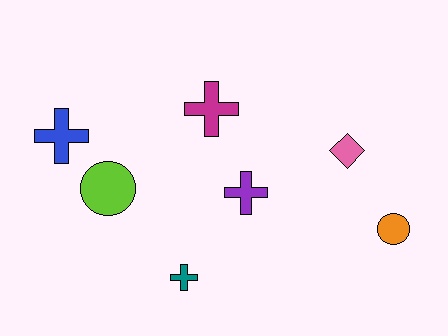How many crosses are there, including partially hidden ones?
There are 4 crosses.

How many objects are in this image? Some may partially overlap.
There are 7 objects.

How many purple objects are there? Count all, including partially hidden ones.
There is 1 purple object.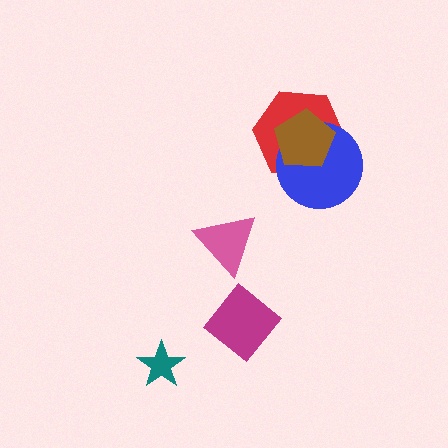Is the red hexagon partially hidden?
Yes, it is partially covered by another shape.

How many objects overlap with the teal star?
0 objects overlap with the teal star.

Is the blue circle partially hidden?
Yes, it is partially covered by another shape.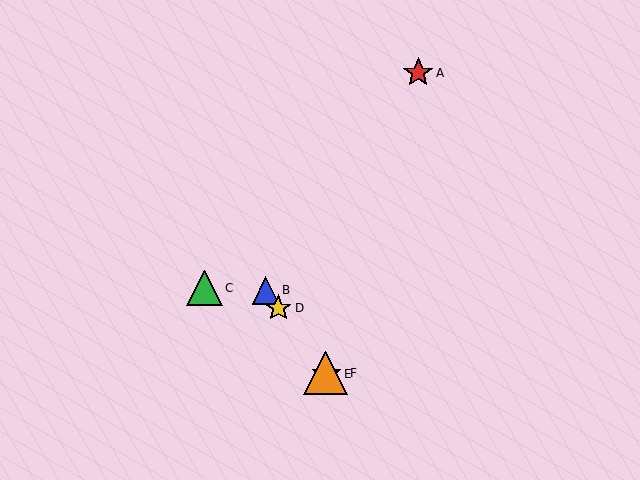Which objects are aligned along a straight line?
Objects B, D, E, F are aligned along a straight line.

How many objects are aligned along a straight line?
4 objects (B, D, E, F) are aligned along a straight line.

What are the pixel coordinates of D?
Object D is at (278, 308).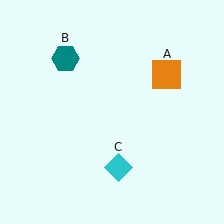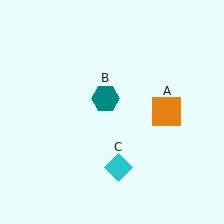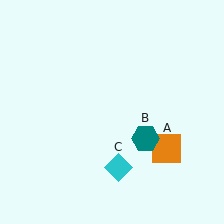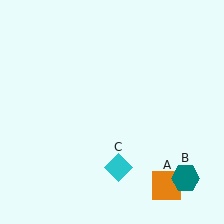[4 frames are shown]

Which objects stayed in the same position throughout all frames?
Cyan diamond (object C) remained stationary.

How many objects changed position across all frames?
2 objects changed position: orange square (object A), teal hexagon (object B).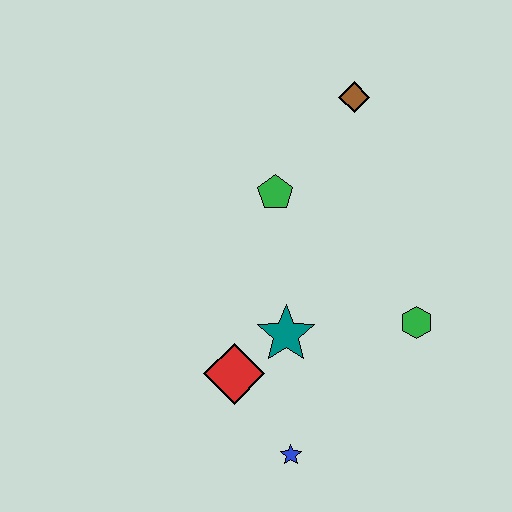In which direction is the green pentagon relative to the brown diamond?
The green pentagon is below the brown diamond.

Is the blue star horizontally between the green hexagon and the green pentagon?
Yes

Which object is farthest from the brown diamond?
The blue star is farthest from the brown diamond.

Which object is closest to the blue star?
The red diamond is closest to the blue star.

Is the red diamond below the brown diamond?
Yes